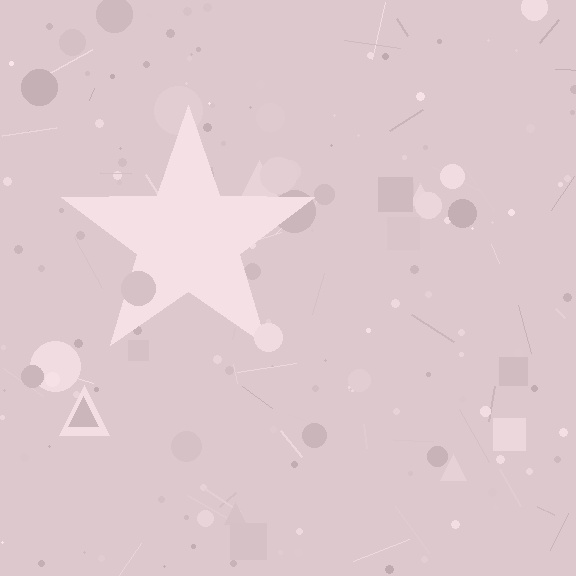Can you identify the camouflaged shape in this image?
The camouflaged shape is a star.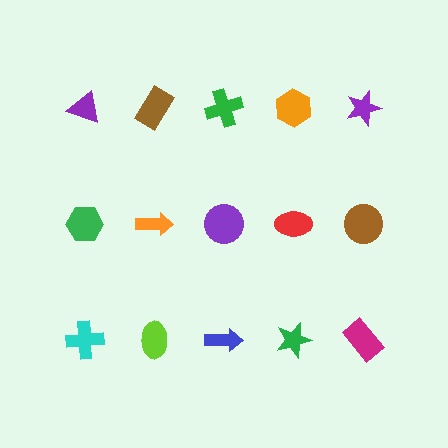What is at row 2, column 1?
A green hexagon.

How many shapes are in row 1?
5 shapes.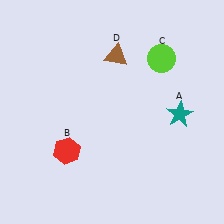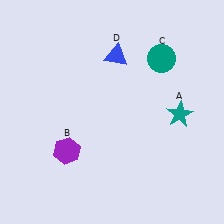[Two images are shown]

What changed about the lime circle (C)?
In Image 1, C is lime. In Image 2, it changed to teal.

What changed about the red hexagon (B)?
In Image 1, B is red. In Image 2, it changed to purple.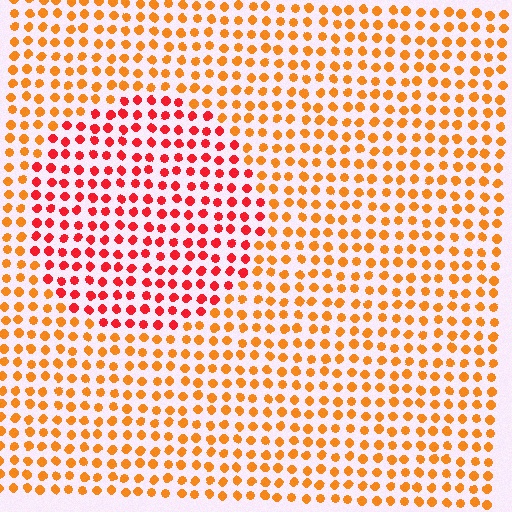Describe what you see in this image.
The image is filled with small orange elements in a uniform arrangement. A circle-shaped region is visible where the elements are tinted to a slightly different hue, forming a subtle color boundary.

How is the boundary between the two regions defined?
The boundary is defined purely by a slight shift in hue (about 35 degrees). Spacing, size, and orientation are identical on both sides.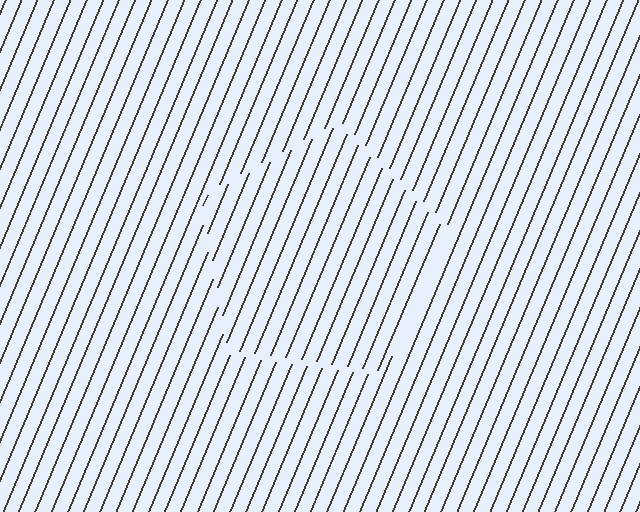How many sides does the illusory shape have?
5 sides — the line-ends trace a pentagon.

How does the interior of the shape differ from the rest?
The interior of the shape contains the same grating, shifted by half a period — the contour is defined by the phase discontinuity where line-ends from the inner and outer gratings abut.